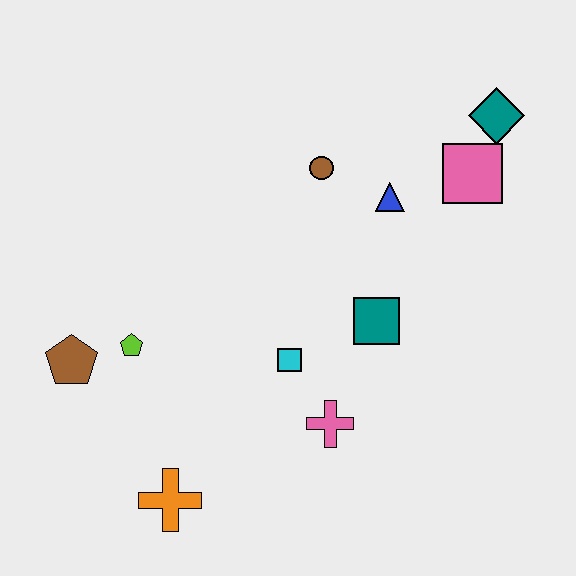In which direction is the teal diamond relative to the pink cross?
The teal diamond is above the pink cross.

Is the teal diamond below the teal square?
No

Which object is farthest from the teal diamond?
The orange cross is farthest from the teal diamond.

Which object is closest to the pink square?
The teal diamond is closest to the pink square.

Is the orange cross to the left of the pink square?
Yes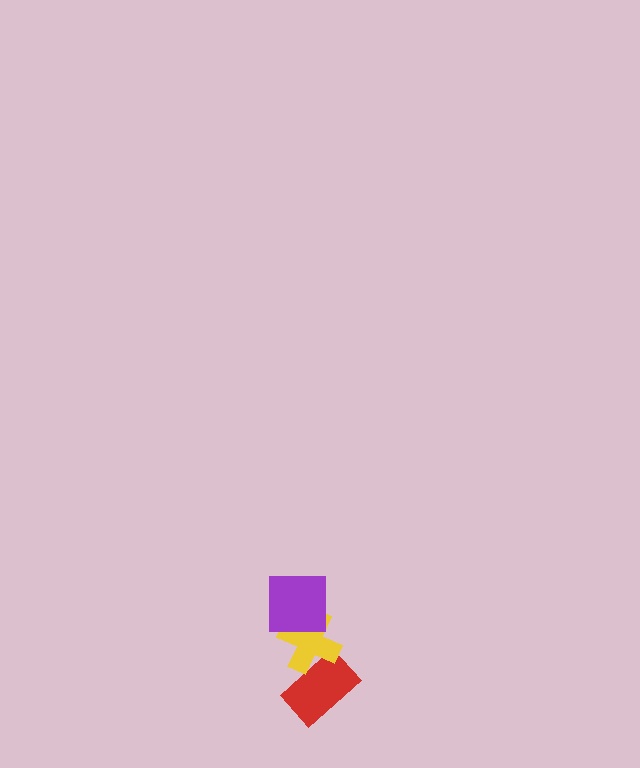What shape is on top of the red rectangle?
The yellow cross is on top of the red rectangle.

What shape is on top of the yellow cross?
The purple square is on top of the yellow cross.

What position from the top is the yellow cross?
The yellow cross is 2nd from the top.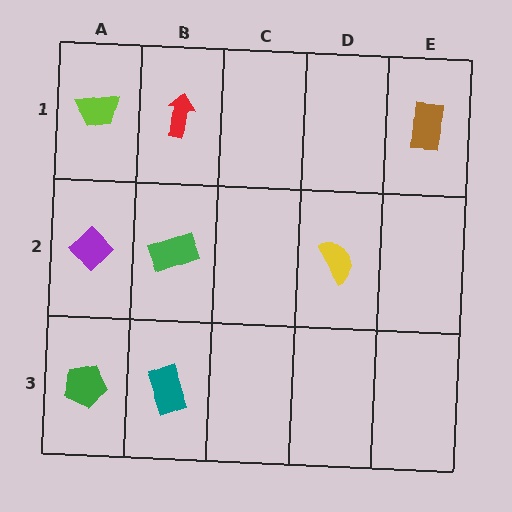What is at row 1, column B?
A red arrow.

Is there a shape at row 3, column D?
No, that cell is empty.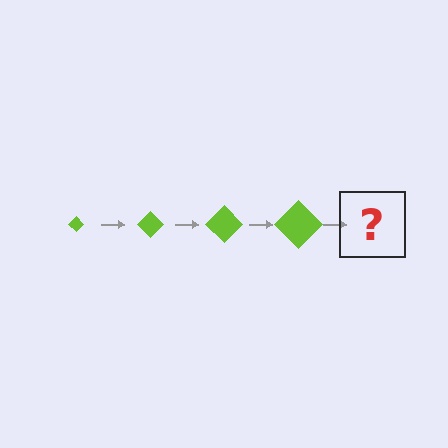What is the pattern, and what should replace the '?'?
The pattern is that the diamond gets progressively larger each step. The '?' should be a lime diamond, larger than the previous one.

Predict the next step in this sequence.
The next step is a lime diamond, larger than the previous one.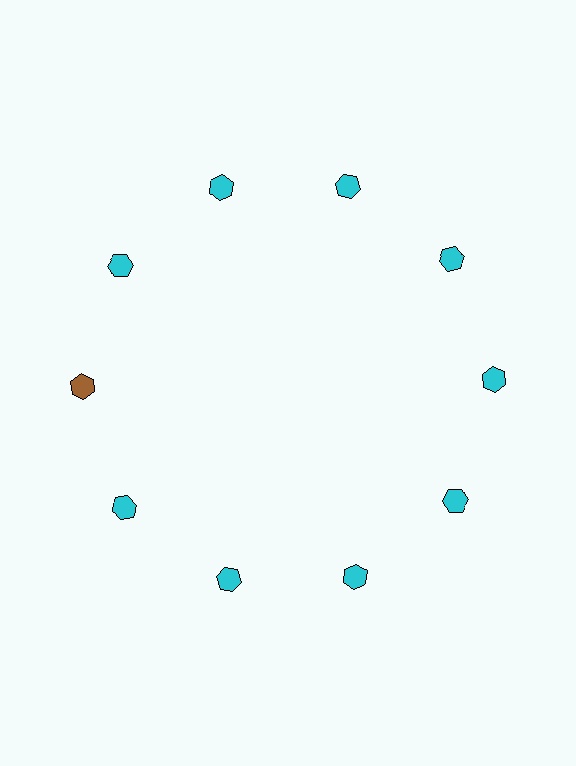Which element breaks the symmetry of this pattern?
The brown hexagon at roughly the 9 o'clock position breaks the symmetry. All other shapes are cyan hexagons.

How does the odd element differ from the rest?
It has a different color: brown instead of cyan.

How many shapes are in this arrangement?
There are 10 shapes arranged in a ring pattern.